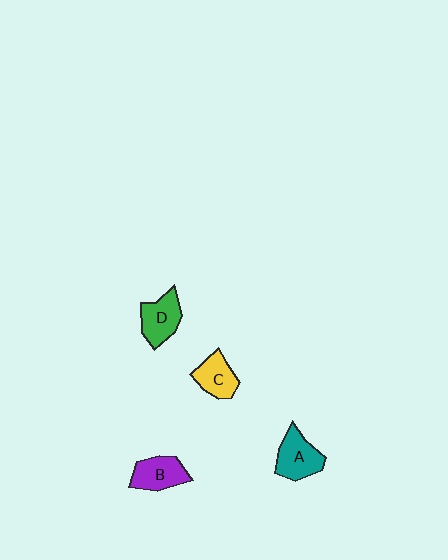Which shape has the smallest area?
Shape C (yellow).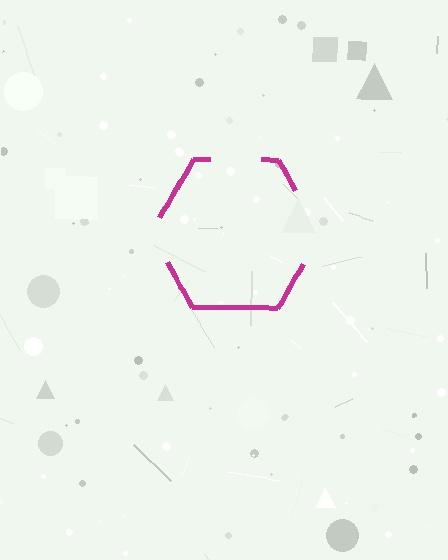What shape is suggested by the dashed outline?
The dashed outline suggests a hexagon.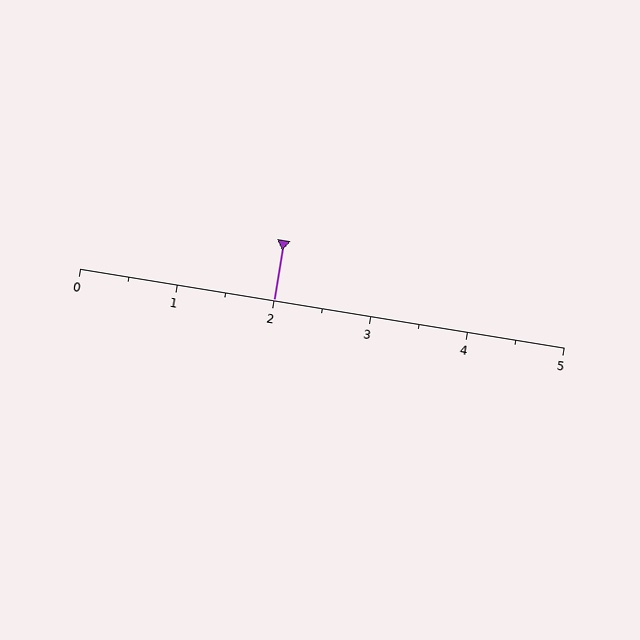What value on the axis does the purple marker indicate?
The marker indicates approximately 2.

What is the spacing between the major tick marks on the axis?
The major ticks are spaced 1 apart.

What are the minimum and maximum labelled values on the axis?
The axis runs from 0 to 5.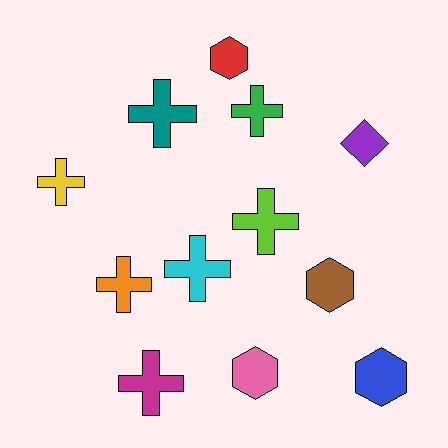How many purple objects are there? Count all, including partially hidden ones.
There is 1 purple object.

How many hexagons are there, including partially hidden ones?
There are 4 hexagons.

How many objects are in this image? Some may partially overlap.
There are 12 objects.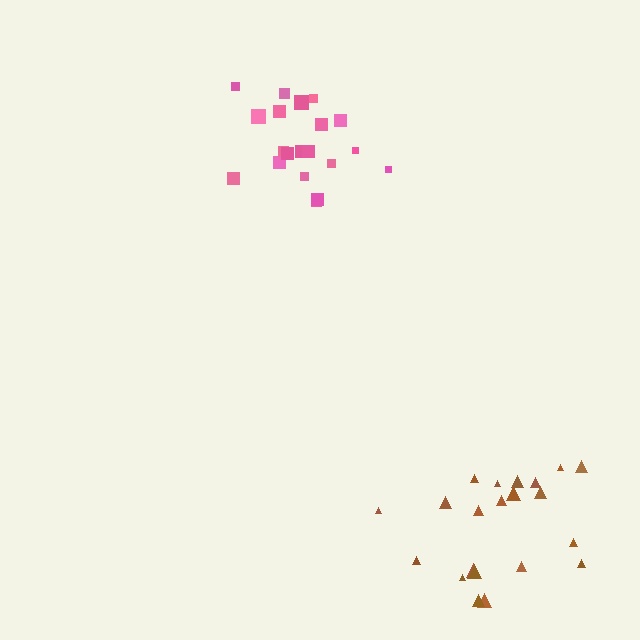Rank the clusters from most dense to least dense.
pink, brown.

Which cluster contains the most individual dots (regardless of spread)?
Brown (22).